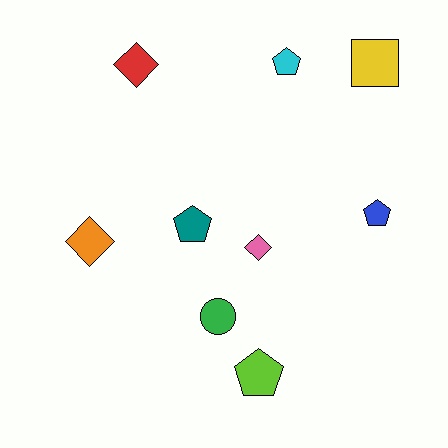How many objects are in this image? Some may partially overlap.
There are 9 objects.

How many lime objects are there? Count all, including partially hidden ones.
There is 1 lime object.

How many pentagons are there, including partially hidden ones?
There are 4 pentagons.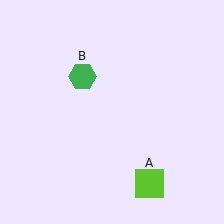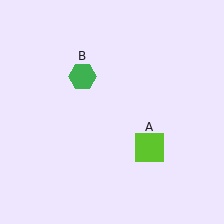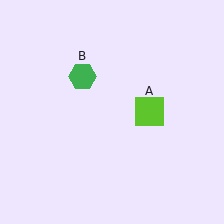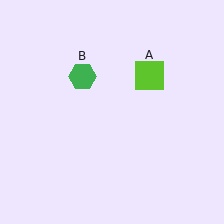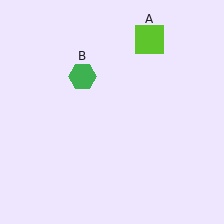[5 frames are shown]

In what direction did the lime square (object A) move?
The lime square (object A) moved up.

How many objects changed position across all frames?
1 object changed position: lime square (object A).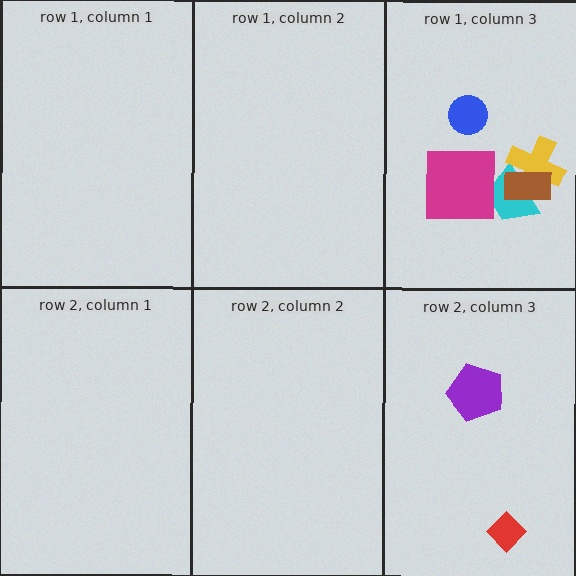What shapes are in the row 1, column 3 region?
The cyan trapezoid, the magenta square, the yellow cross, the brown rectangle, the blue circle.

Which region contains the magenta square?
The row 1, column 3 region.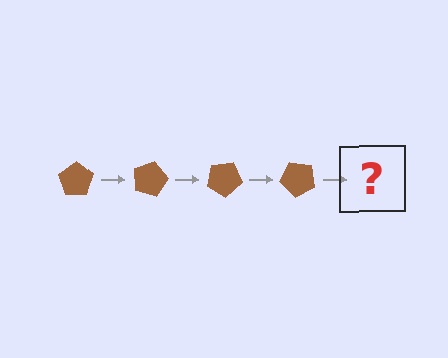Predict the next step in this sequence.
The next step is a brown pentagon rotated 60 degrees.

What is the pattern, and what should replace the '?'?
The pattern is that the pentagon rotates 15 degrees each step. The '?' should be a brown pentagon rotated 60 degrees.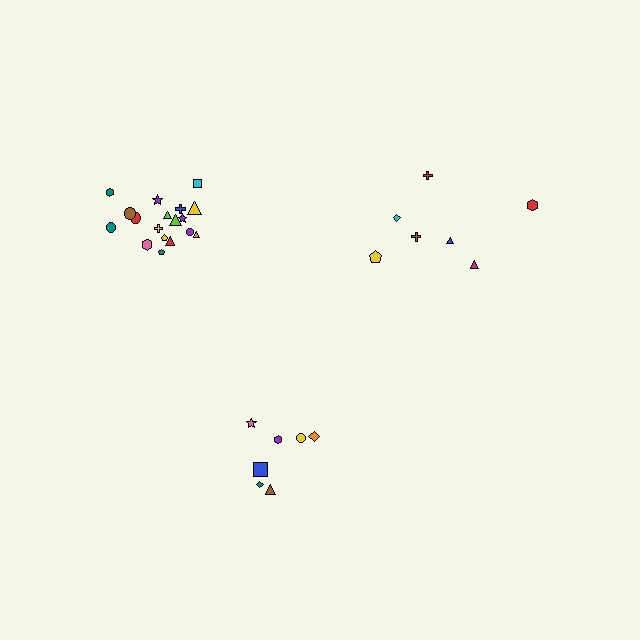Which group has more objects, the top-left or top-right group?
The top-left group.